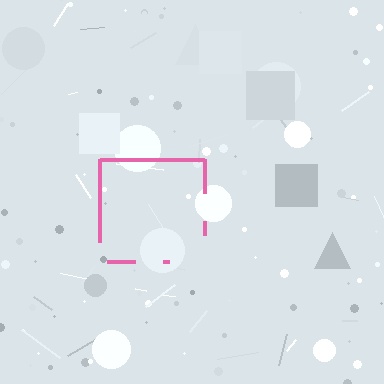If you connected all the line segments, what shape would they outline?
They would outline a square.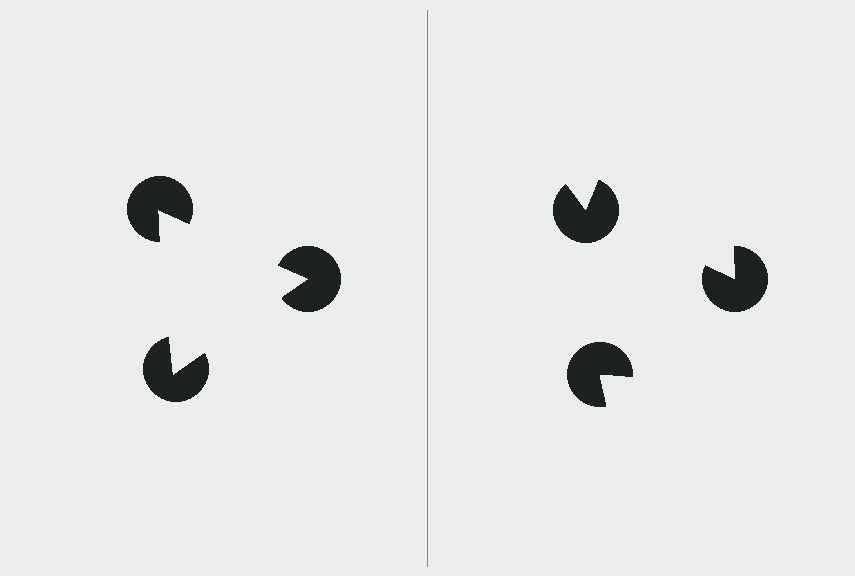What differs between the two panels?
The pac-man discs are positioned identically on both sides; only the wedge orientations differ. On the left they align to a triangle; on the right they are misaligned.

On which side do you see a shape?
An illusory triangle appears on the left side. On the right side the wedge cuts are rotated, so no coherent shape forms.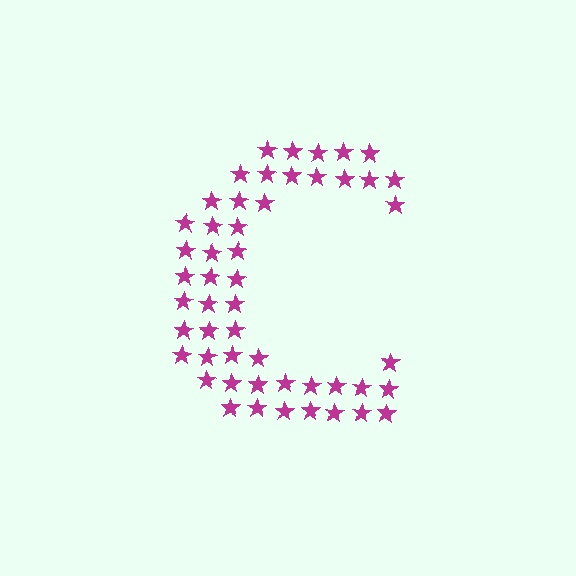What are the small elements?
The small elements are stars.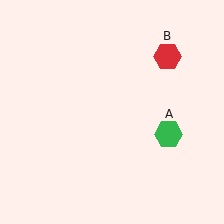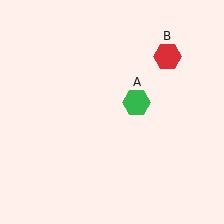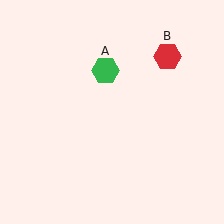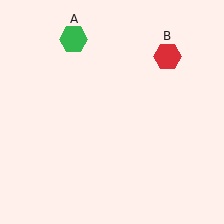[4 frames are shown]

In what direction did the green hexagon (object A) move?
The green hexagon (object A) moved up and to the left.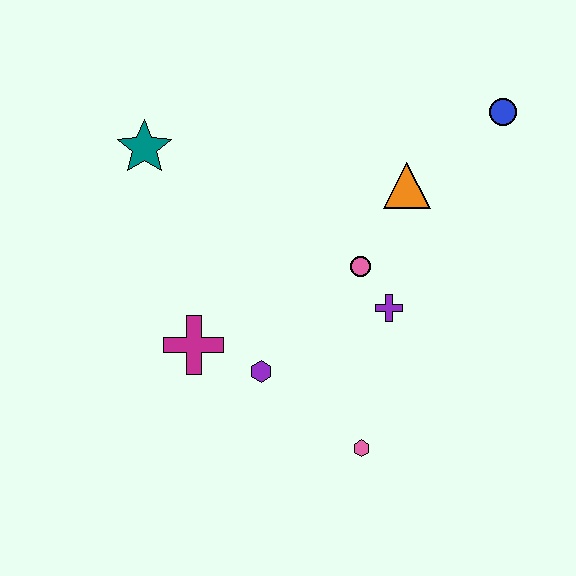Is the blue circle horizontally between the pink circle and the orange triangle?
No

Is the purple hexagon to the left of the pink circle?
Yes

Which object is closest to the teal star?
The magenta cross is closest to the teal star.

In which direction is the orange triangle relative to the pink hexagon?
The orange triangle is above the pink hexagon.